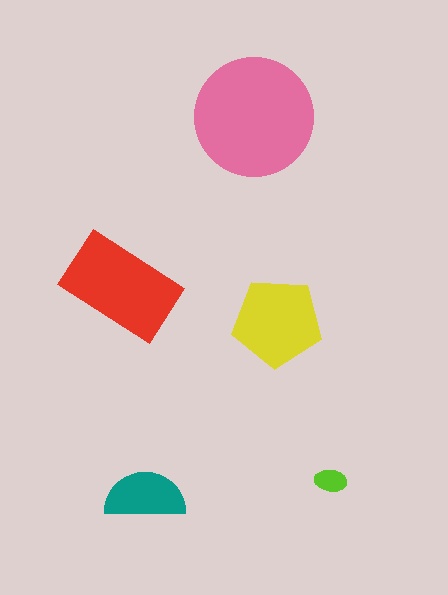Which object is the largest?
The pink circle.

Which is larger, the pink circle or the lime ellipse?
The pink circle.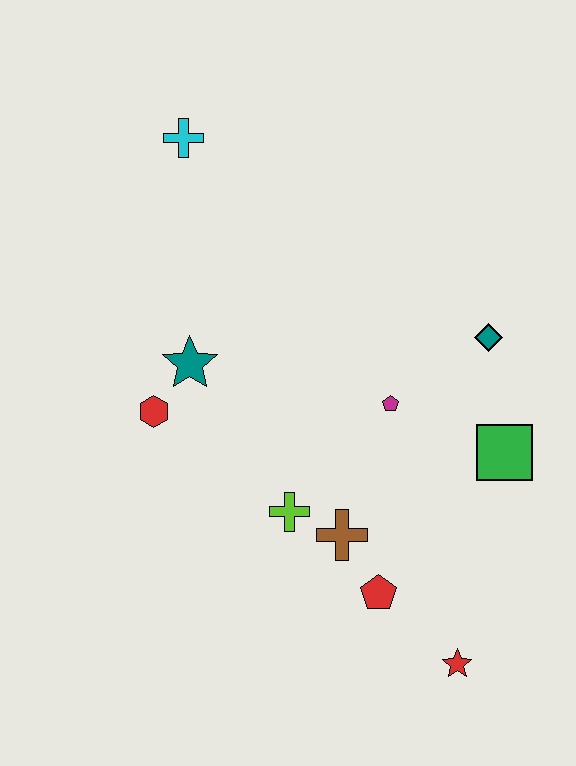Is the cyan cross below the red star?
No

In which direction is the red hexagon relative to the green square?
The red hexagon is to the left of the green square.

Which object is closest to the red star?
The red pentagon is closest to the red star.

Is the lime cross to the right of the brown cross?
No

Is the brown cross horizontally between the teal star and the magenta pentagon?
Yes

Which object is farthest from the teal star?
The red star is farthest from the teal star.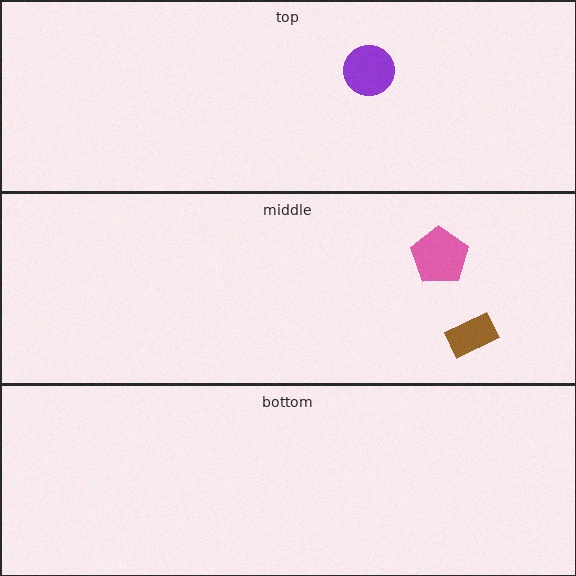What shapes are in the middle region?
The brown rectangle, the pink pentagon.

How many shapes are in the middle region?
2.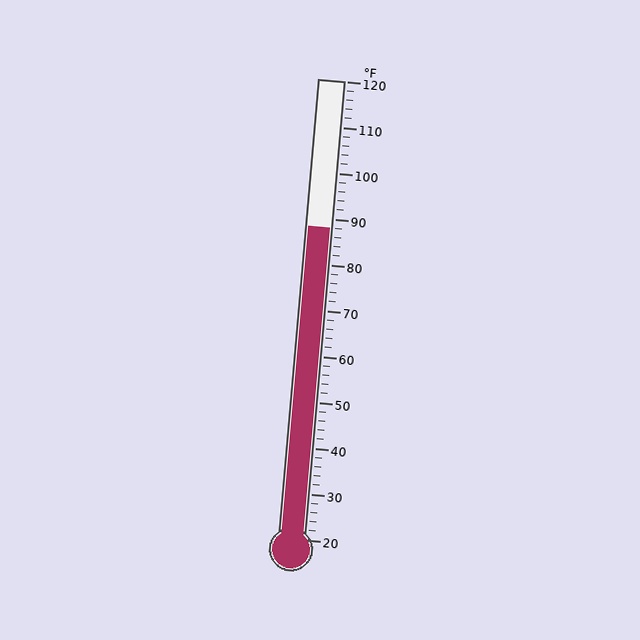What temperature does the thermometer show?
The thermometer shows approximately 88°F.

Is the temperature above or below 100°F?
The temperature is below 100°F.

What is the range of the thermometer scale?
The thermometer scale ranges from 20°F to 120°F.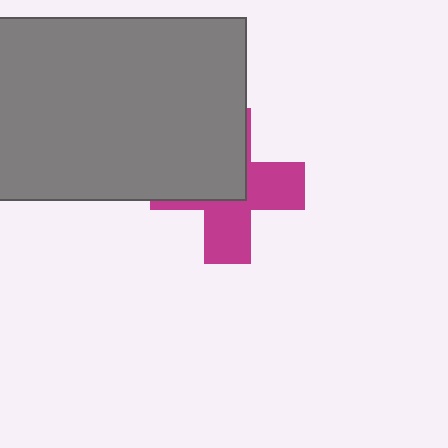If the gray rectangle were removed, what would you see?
You would see the complete magenta cross.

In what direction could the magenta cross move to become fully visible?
The magenta cross could move toward the lower-right. That would shift it out from behind the gray rectangle entirely.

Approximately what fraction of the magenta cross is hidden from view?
Roughly 50% of the magenta cross is hidden behind the gray rectangle.